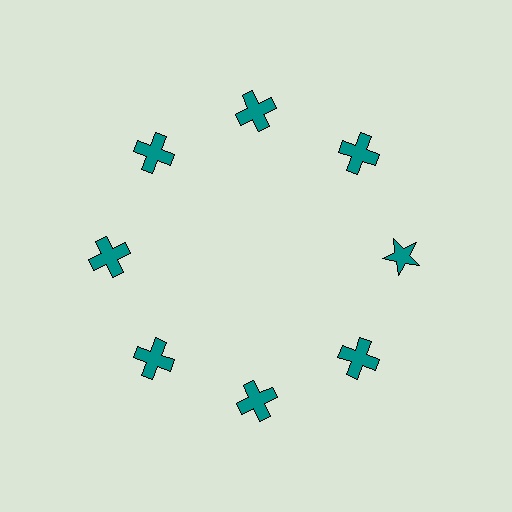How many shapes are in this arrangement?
There are 8 shapes arranged in a ring pattern.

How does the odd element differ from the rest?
It has a different shape: star instead of cross.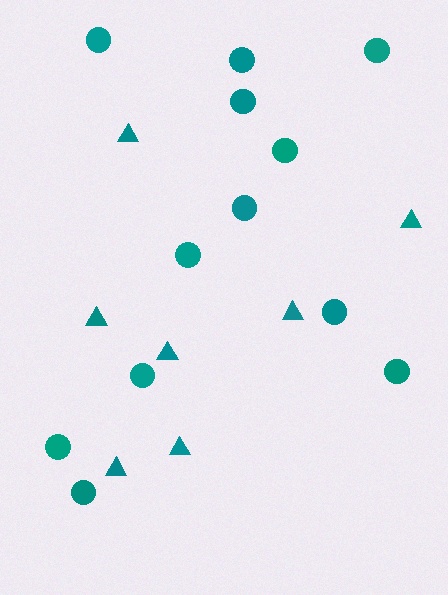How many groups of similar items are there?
There are 2 groups: one group of triangles (7) and one group of circles (12).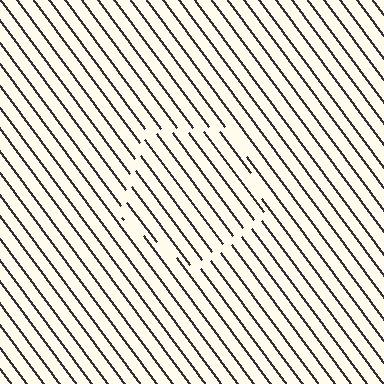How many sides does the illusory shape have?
5 sides — the line-ends trace a pentagon.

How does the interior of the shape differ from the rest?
The interior of the shape contains the same grating, shifted by half a period — the contour is defined by the phase discontinuity where line-ends from the inner and outer gratings abut.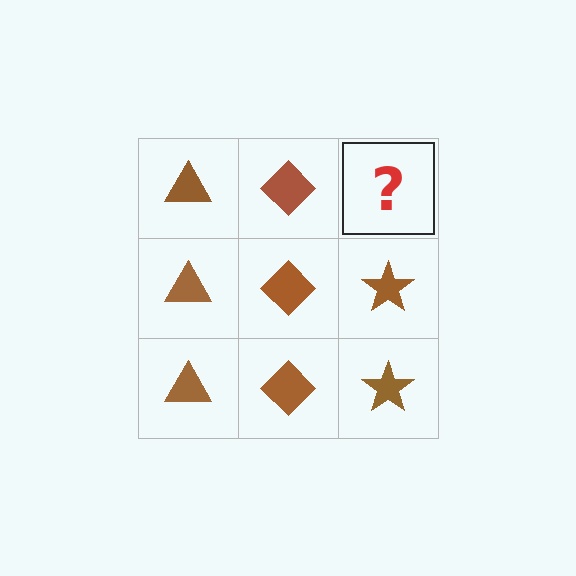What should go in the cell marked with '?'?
The missing cell should contain a brown star.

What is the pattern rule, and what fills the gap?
The rule is that each column has a consistent shape. The gap should be filled with a brown star.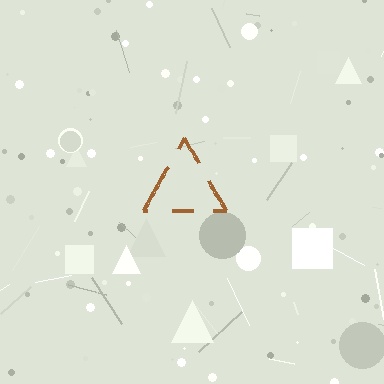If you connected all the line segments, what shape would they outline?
They would outline a triangle.